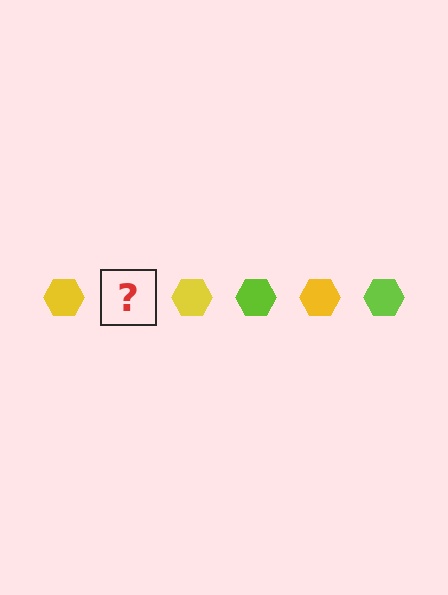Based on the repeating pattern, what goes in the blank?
The blank should be a lime hexagon.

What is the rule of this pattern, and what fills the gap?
The rule is that the pattern cycles through yellow, lime hexagons. The gap should be filled with a lime hexagon.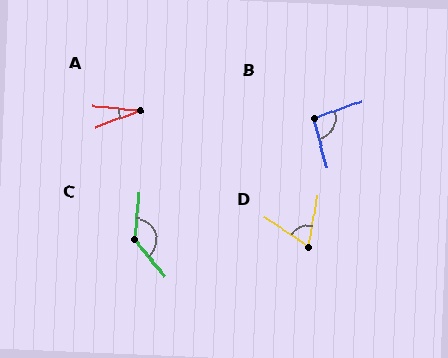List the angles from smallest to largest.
A (26°), D (66°), B (95°), C (135°).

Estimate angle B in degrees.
Approximately 95 degrees.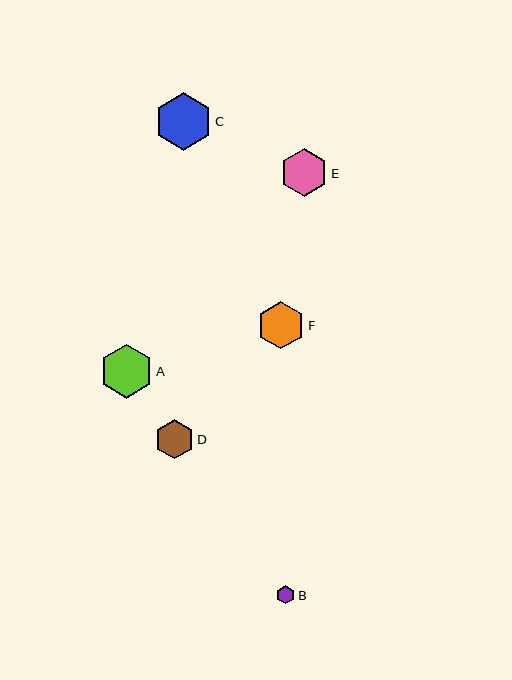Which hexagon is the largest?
Hexagon C is the largest with a size of approximately 58 pixels.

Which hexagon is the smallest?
Hexagon B is the smallest with a size of approximately 18 pixels.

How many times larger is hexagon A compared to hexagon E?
Hexagon A is approximately 1.1 times the size of hexagon E.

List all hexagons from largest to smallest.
From largest to smallest: C, A, E, F, D, B.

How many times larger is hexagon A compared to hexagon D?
Hexagon A is approximately 1.4 times the size of hexagon D.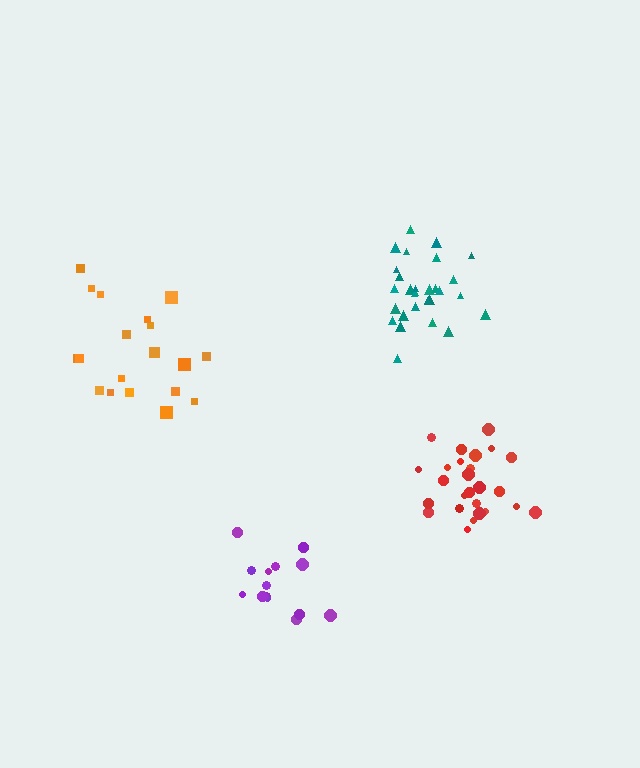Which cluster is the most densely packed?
Teal.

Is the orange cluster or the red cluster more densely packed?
Red.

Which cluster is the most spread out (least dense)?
Orange.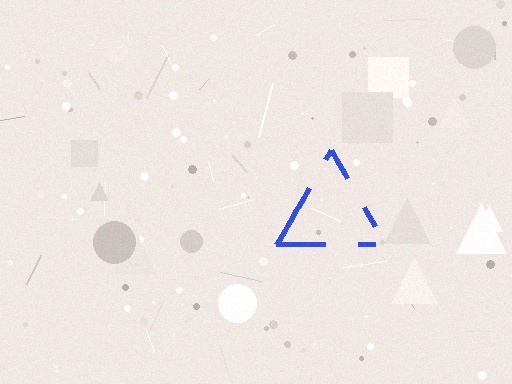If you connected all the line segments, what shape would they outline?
They would outline a triangle.